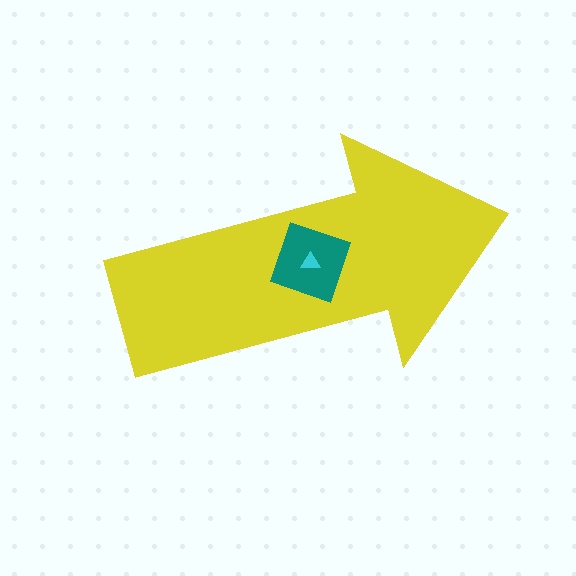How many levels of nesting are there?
3.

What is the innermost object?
The cyan triangle.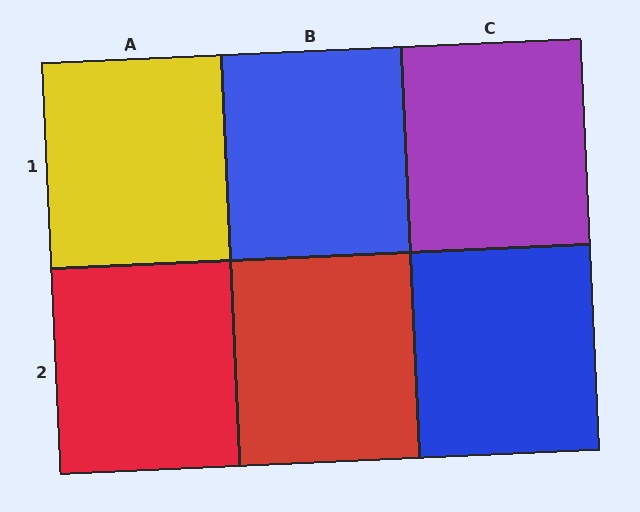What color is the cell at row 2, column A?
Red.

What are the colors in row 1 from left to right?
Yellow, blue, purple.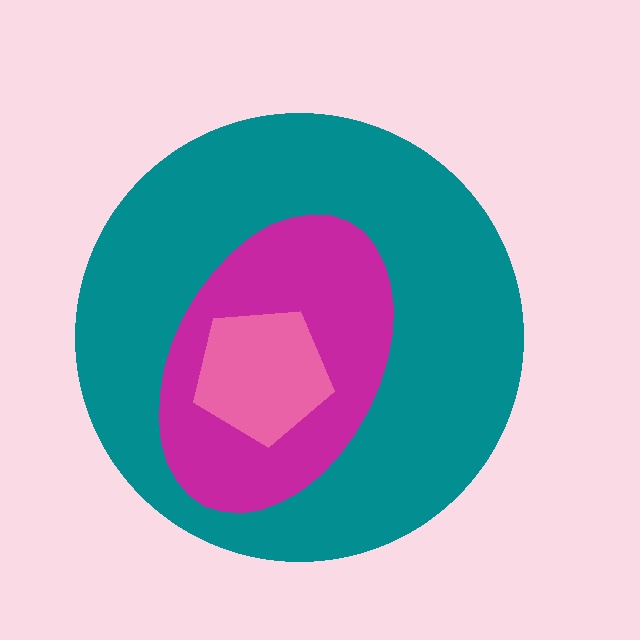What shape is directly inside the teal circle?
The magenta ellipse.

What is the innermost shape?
The pink pentagon.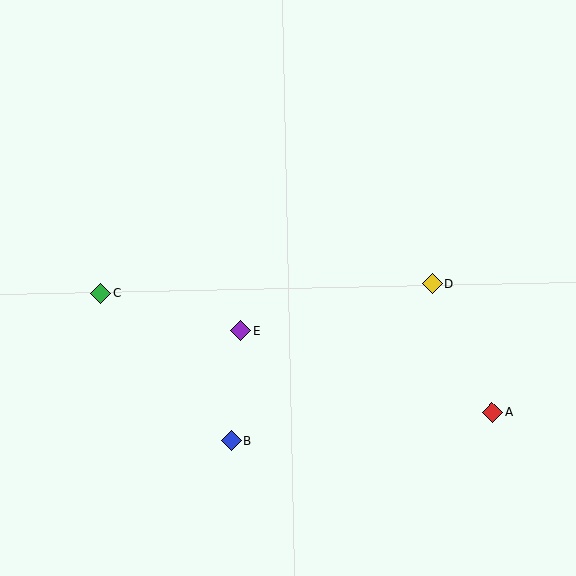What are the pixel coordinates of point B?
Point B is at (231, 441).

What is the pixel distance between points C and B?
The distance between C and B is 197 pixels.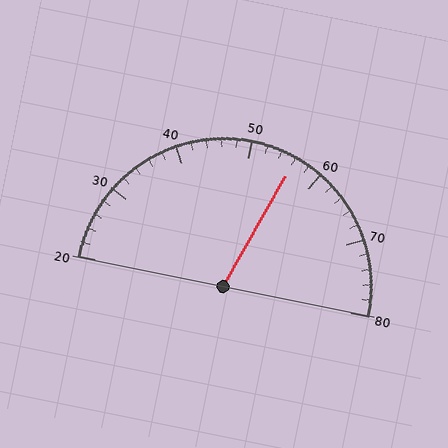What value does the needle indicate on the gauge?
The needle indicates approximately 56.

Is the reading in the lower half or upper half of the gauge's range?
The reading is in the upper half of the range (20 to 80).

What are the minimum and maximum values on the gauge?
The gauge ranges from 20 to 80.